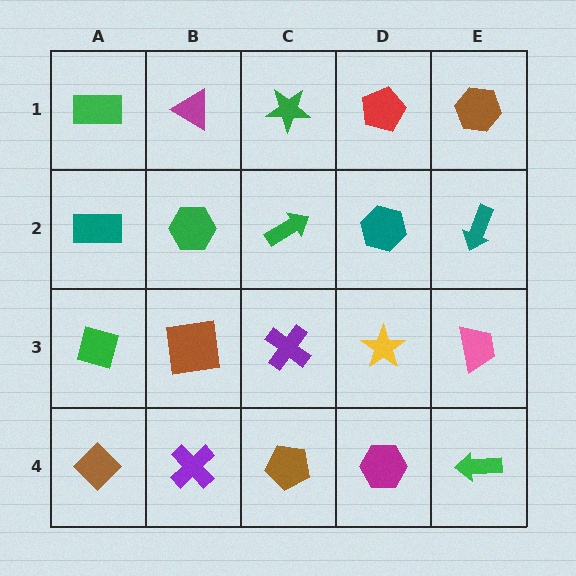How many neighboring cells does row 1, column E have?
2.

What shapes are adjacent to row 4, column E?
A pink trapezoid (row 3, column E), a magenta hexagon (row 4, column D).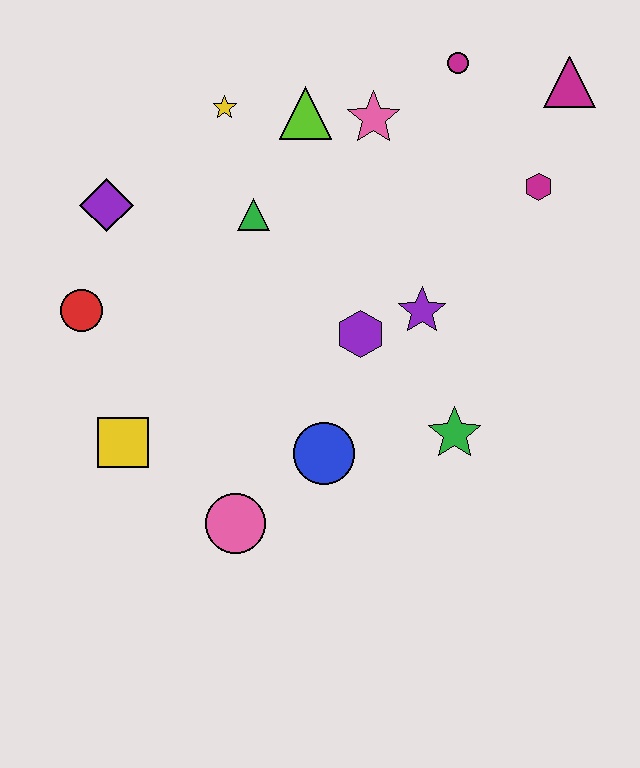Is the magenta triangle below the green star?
No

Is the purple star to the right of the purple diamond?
Yes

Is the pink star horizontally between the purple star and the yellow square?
Yes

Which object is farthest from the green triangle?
The magenta triangle is farthest from the green triangle.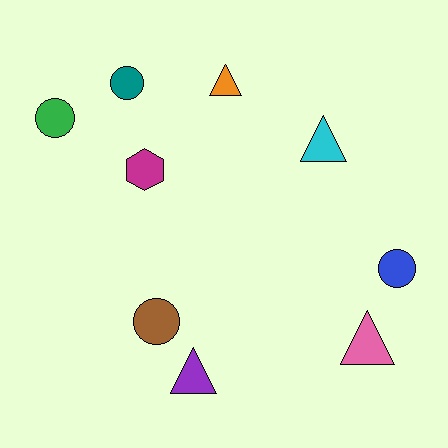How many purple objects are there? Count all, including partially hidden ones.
There is 1 purple object.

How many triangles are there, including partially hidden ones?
There are 4 triangles.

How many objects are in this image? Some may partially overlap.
There are 9 objects.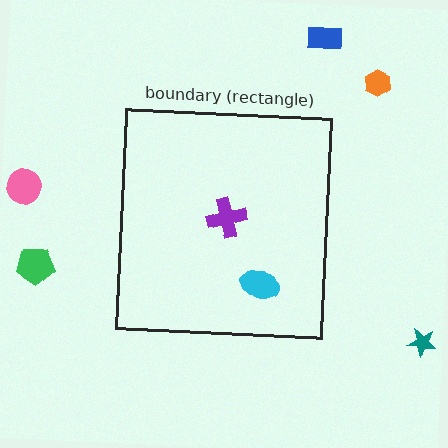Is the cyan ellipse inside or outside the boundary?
Inside.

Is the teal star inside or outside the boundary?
Outside.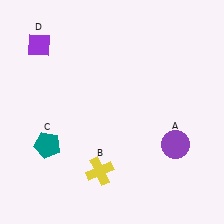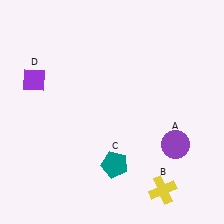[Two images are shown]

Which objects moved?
The objects that moved are: the yellow cross (B), the teal pentagon (C), the purple diamond (D).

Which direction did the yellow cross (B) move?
The yellow cross (B) moved right.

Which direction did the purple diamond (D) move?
The purple diamond (D) moved down.